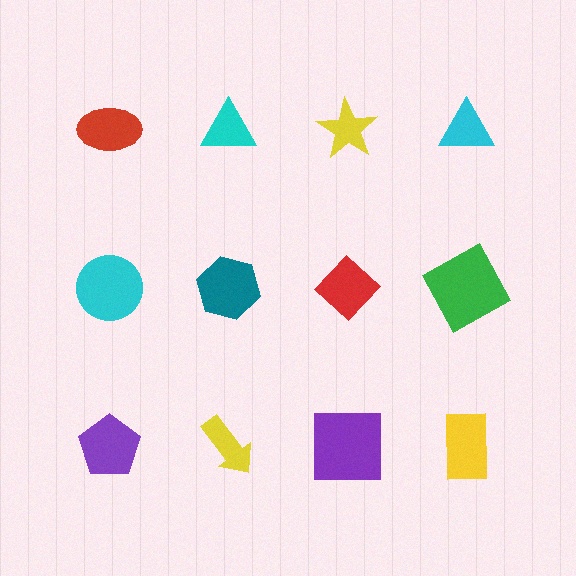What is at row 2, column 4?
A green square.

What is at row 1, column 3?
A yellow star.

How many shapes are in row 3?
4 shapes.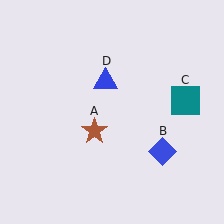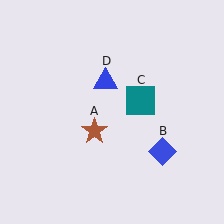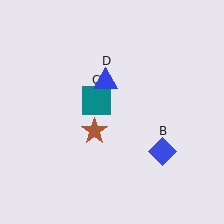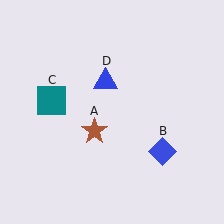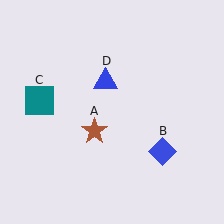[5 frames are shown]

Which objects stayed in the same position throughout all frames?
Brown star (object A) and blue diamond (object B) and blue triangle (object D) remained stationary.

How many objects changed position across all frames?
1 object changed position: teal square (object C).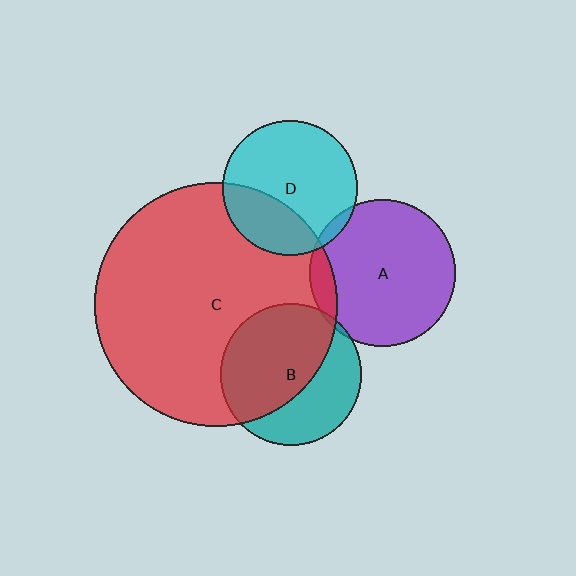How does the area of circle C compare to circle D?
Approximately 3.3 times.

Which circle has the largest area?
Circle C (red).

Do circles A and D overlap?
Yes.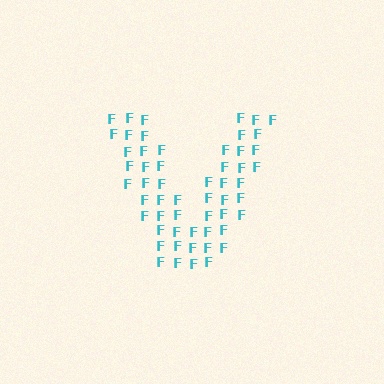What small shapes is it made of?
It is made of small letter F's.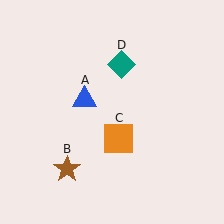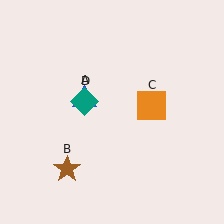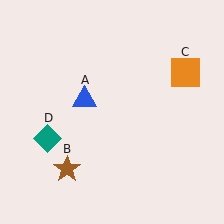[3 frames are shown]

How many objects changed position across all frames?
2 objects changed position: orange square (object C), teal diamond (object D).